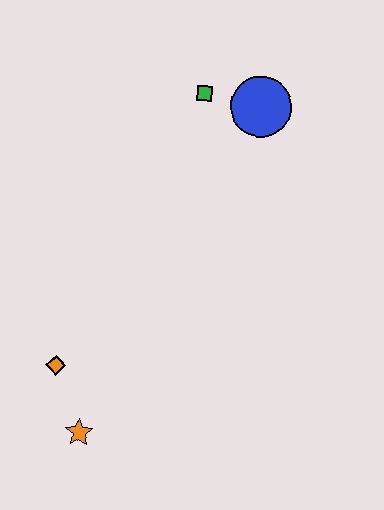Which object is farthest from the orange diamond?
The blue circle is farthest from the orange diamond.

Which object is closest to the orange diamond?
The orange star is closest to the orange diamond.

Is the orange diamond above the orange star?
Yes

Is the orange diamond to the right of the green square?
No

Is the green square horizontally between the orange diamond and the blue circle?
Yes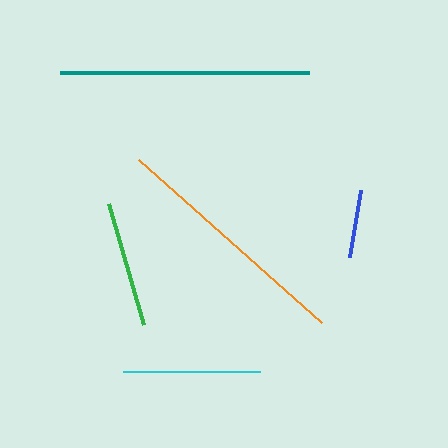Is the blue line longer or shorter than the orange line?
The orange line is longer than the blue line.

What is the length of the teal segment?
The teal segment is approximately 249 pixels long.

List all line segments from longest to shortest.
From longest to shortest: teal, orange, cyan, green, blue.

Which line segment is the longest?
The teal line is the longest at approximately 249 pixels.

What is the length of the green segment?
The green segment is approximately 125 pixels long.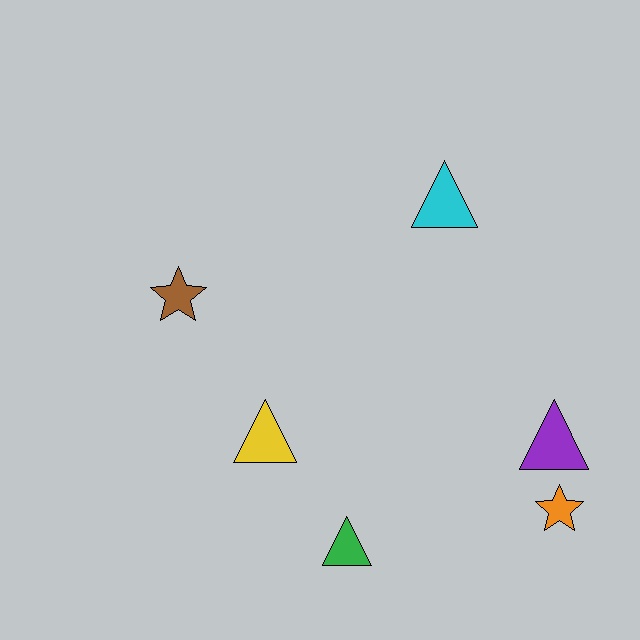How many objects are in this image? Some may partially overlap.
There are 6 objects.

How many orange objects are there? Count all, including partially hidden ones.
There is 1 orange object.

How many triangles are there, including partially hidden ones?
There are 4 triangles.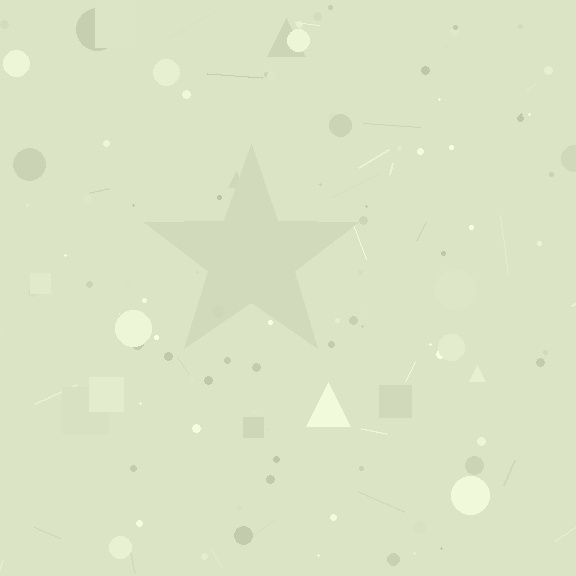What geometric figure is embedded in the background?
A star is embedded in the background.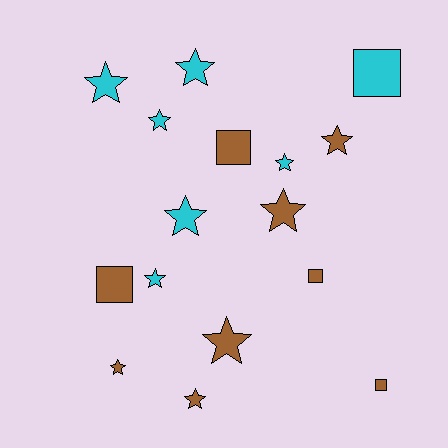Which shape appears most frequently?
Star, with 11 objects.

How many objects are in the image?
There are 16 objects.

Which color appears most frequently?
Brown, with 9 objects.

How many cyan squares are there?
There is 1 cyan square.